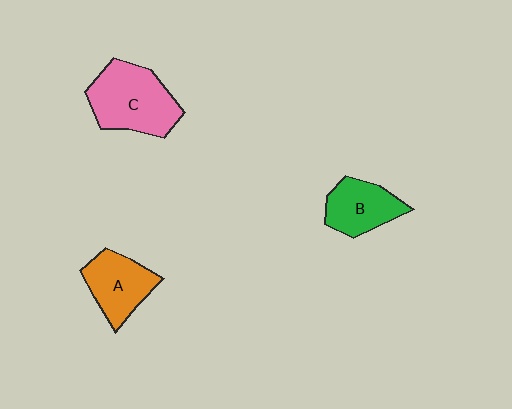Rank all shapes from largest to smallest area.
From largest to smallest: C (pink), A (orange), B (green).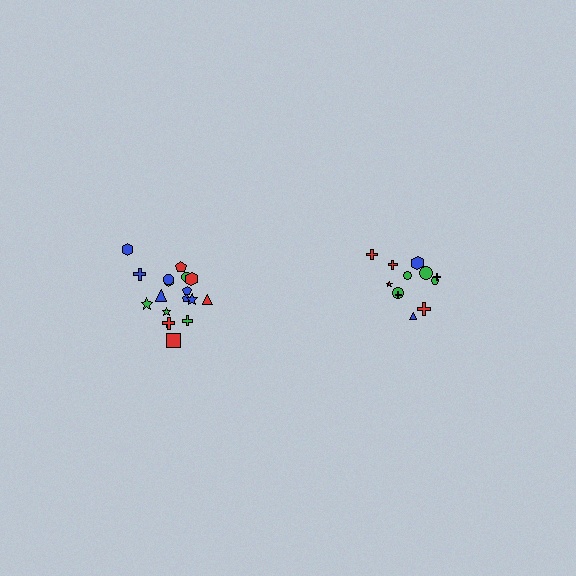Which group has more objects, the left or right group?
The left group.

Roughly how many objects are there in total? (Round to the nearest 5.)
Roughly 30 objects in total.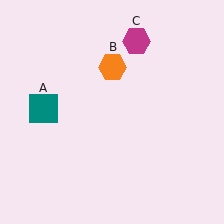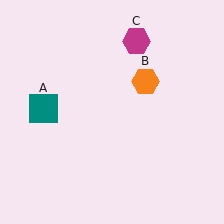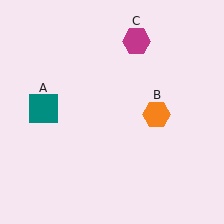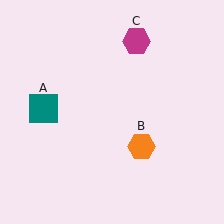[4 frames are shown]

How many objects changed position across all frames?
1 object changed position: orange hexagon (object B).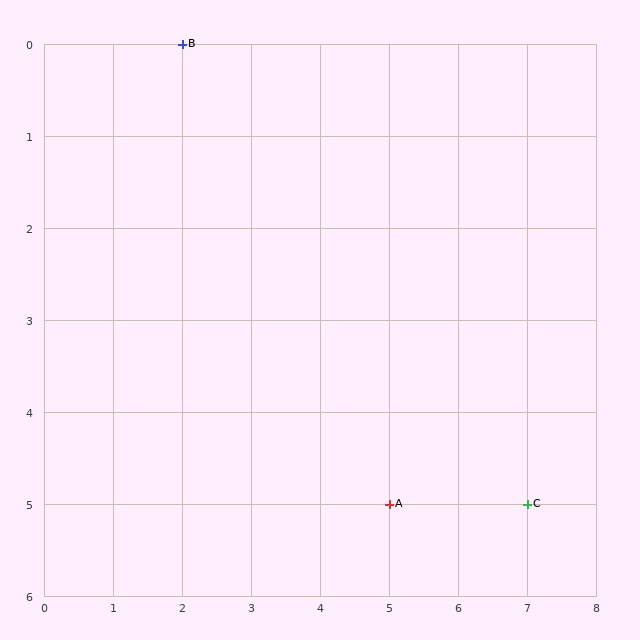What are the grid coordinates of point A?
Point A is at grid coordinates (5, 5).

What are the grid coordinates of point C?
Point C is at grid coordinates (7, 5).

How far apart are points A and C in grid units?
Points A and C are 2 columns apart.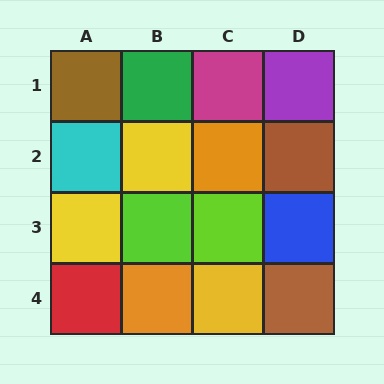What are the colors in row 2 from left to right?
Cyan, yellow, orange, brown.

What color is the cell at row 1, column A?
Brown.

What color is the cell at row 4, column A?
Red.